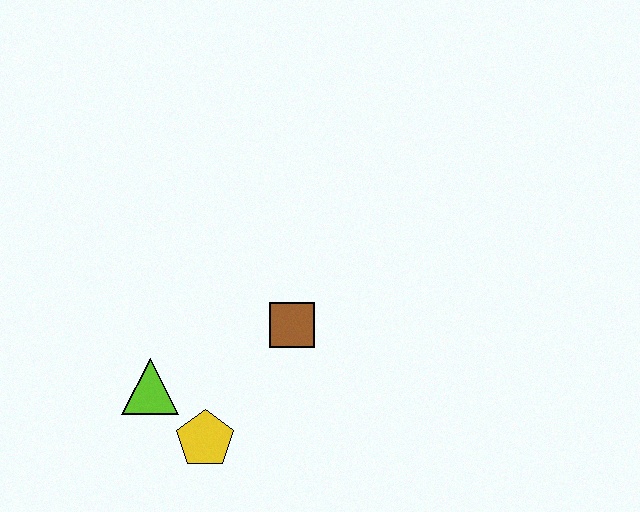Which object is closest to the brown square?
The yellow pentagon is closest to the brown square.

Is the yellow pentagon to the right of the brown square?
No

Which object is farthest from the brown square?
The lime triangle is farthest from the brown square.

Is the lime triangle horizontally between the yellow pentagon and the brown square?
No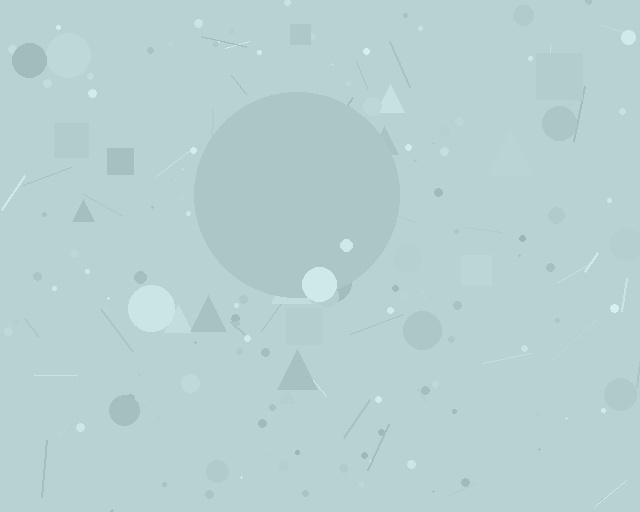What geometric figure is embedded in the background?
A circle is embedded in the background.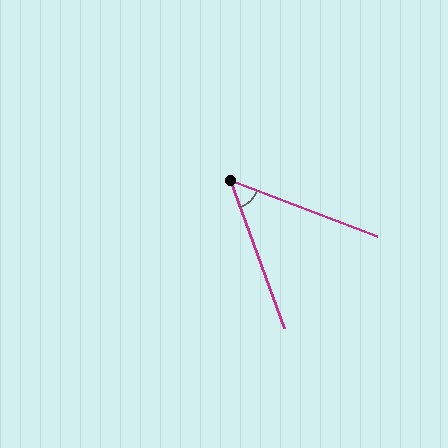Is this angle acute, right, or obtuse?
It is acute.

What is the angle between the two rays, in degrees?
Approximately 49 degrees.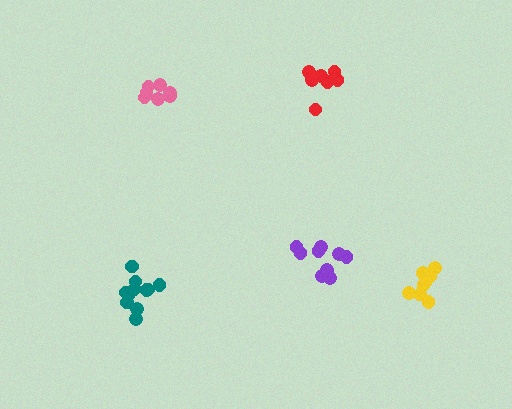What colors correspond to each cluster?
The clusters are colored: purple, red, teal, pink, yellow.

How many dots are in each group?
Group 1: 9 dots, Group 2: 7 dots, Group 3: 11 dots, Group 4: 7 dots, Group 5: 8 dots (42 total).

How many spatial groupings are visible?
There are 5 spatial groupings.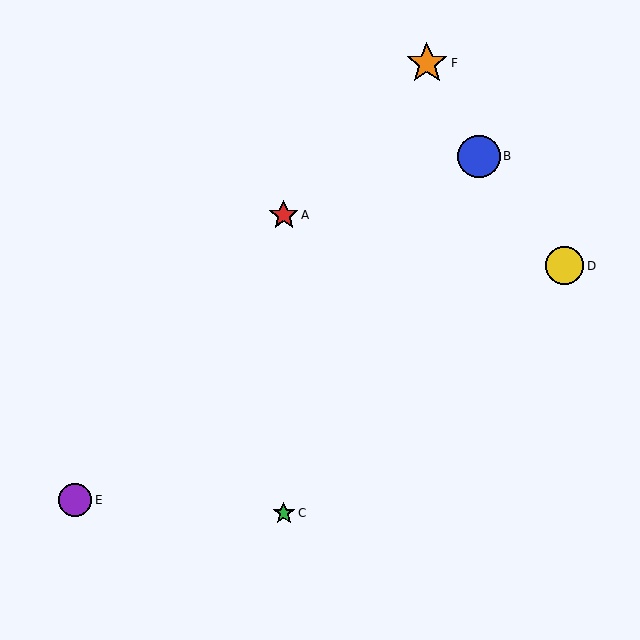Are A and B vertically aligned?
No, A is at x≈284 and B is at x≈479.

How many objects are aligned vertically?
2 objects (A, C) are aligned vertically.